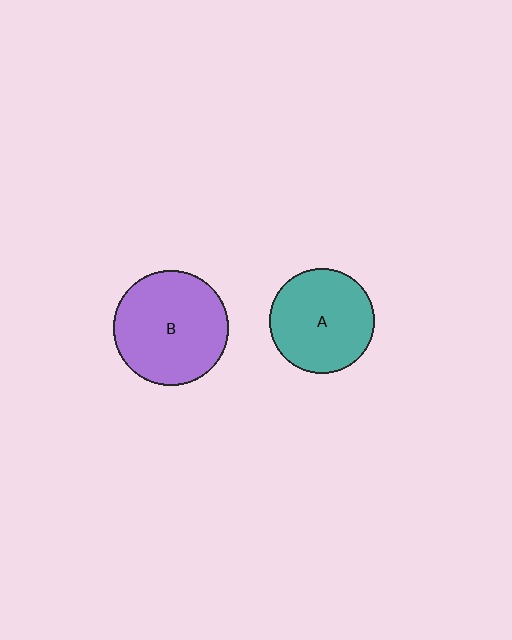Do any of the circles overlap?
No, none of the circles overlap.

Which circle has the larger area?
Circle B (purple).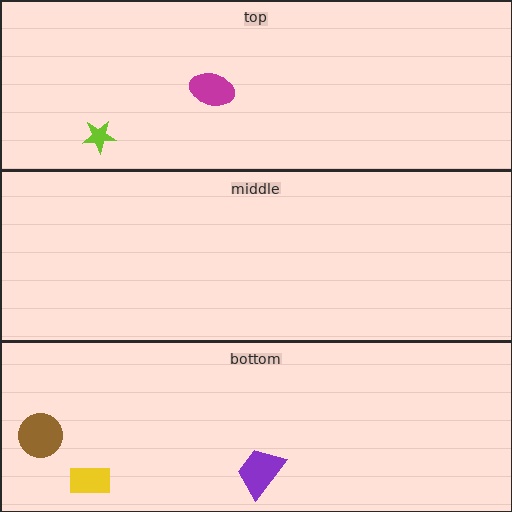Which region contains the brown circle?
The bottom region.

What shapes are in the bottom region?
The purple trapezoid, the yellow rectangle, the brown circle.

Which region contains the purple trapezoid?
The bottom region.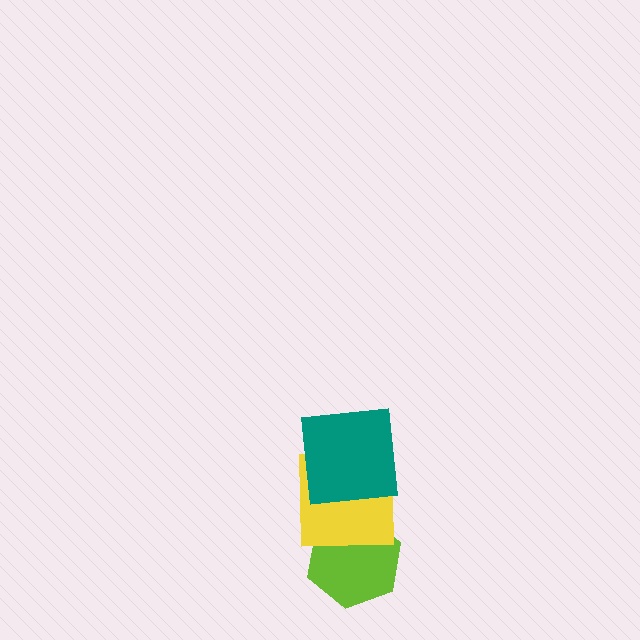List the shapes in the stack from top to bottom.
From top to bottom: the teal square, the yellow square, the lime hexagon.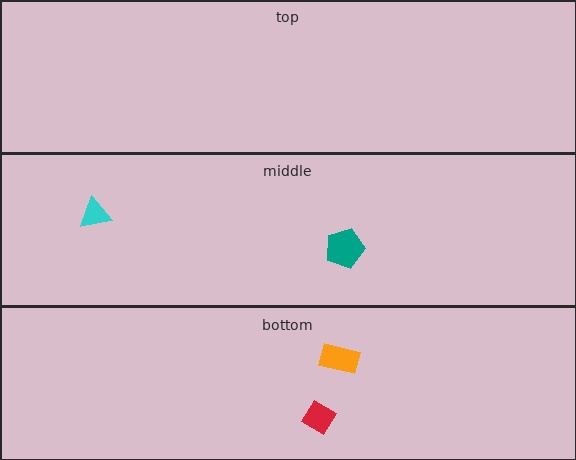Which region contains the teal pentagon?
The middle region.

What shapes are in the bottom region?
The red diamond, the orange rectangle.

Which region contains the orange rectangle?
The bottom region.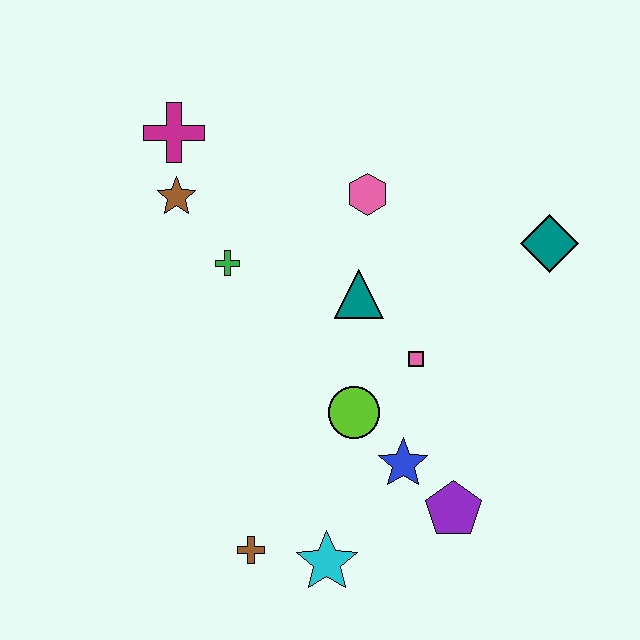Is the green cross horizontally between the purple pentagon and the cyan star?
No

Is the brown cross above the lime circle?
No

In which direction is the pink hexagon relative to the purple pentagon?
The pink hexagon is above the purple pentagon.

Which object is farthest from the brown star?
The purple pentagon is farthest from the brown star.